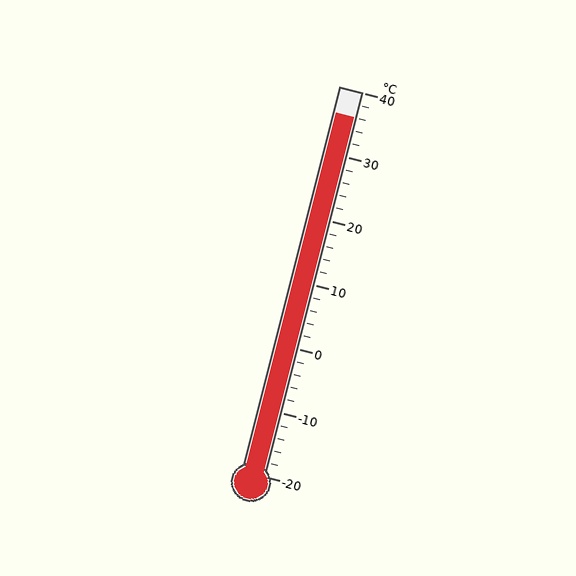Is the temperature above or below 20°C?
The temperature is above 20°C.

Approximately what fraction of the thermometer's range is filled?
The thermometer is filled to approximately 95% of its range.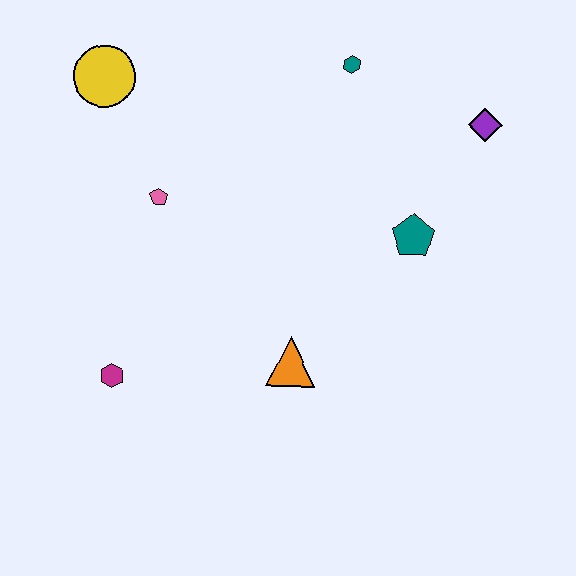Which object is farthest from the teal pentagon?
The yellow circle is farthest from the teal pentagon.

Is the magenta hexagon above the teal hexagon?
No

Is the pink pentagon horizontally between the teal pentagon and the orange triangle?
No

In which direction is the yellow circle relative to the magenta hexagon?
The yellow circle is above the magenta hexagon.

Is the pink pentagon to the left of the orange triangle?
Yes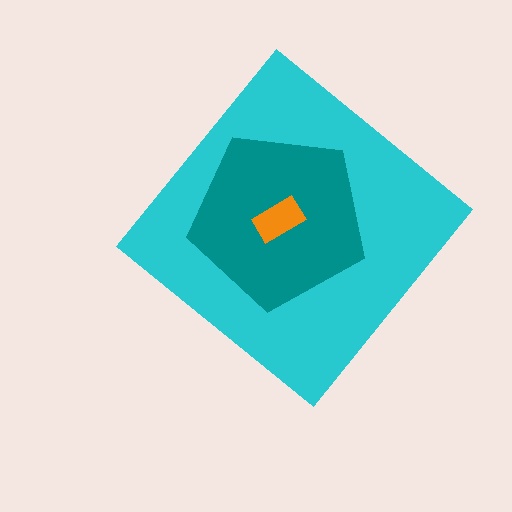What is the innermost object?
The orange rectangle.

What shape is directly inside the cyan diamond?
The teal pentagon.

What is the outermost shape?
The cyan diamond.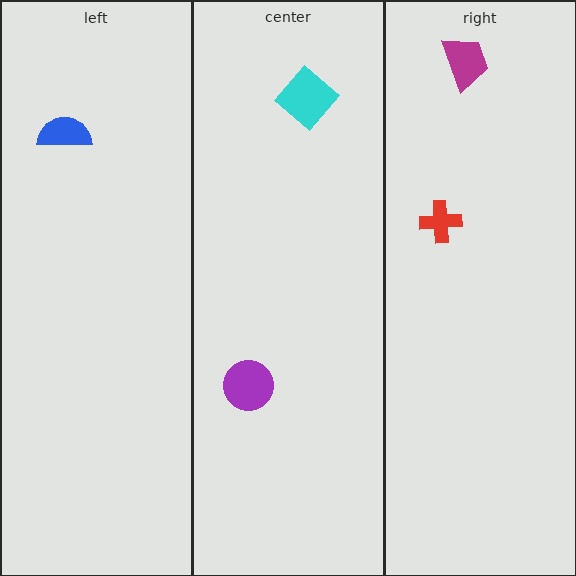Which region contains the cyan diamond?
The center region.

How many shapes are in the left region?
1.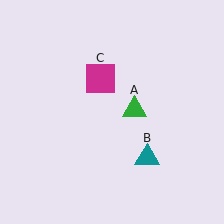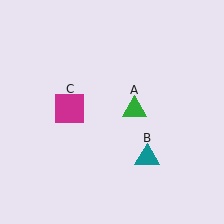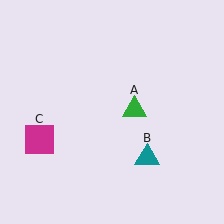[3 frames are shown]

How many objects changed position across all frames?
1 object changed position: magenta square (object C).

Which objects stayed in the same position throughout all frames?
Green triangle (object A) and teal triangle (object B) remained stationary.